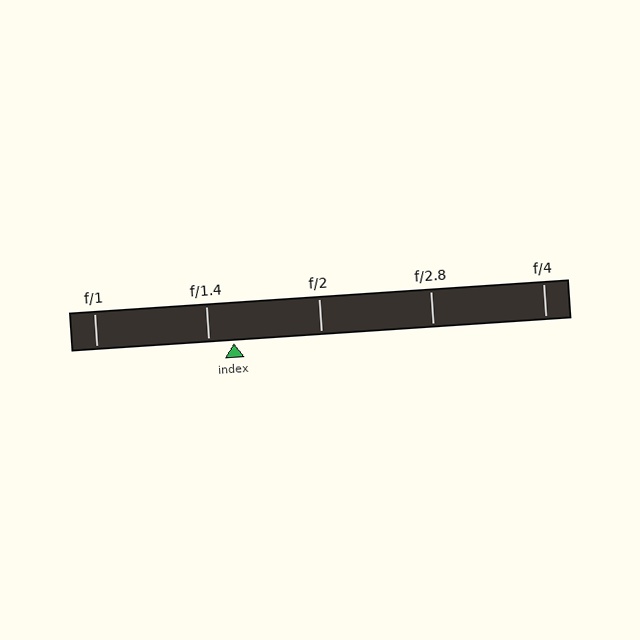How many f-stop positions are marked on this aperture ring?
There are 5 f-stop positions marked.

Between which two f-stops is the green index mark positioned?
The index mark is between f/1.4 and f/2.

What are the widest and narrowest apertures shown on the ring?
The widest aperture shown is f/1 and the narrowest is f/4.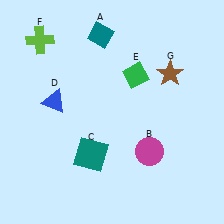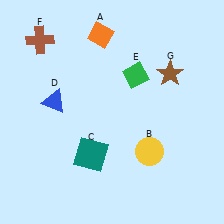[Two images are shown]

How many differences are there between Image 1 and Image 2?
There are 3 differences between the two images.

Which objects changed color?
A changed from teal to orange. B changed from magenta to yellow. F changed from lime to brown.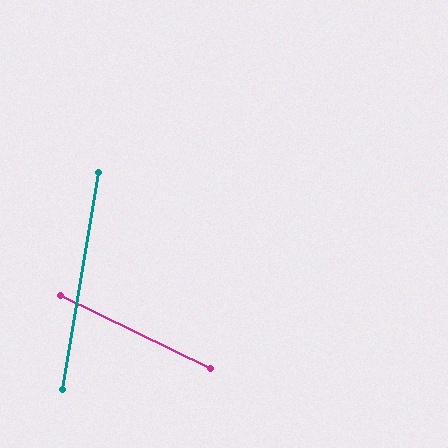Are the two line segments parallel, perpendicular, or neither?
Neither parallel nor perpendicular — they differ by about 74°.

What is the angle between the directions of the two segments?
Approximately 74 degrees.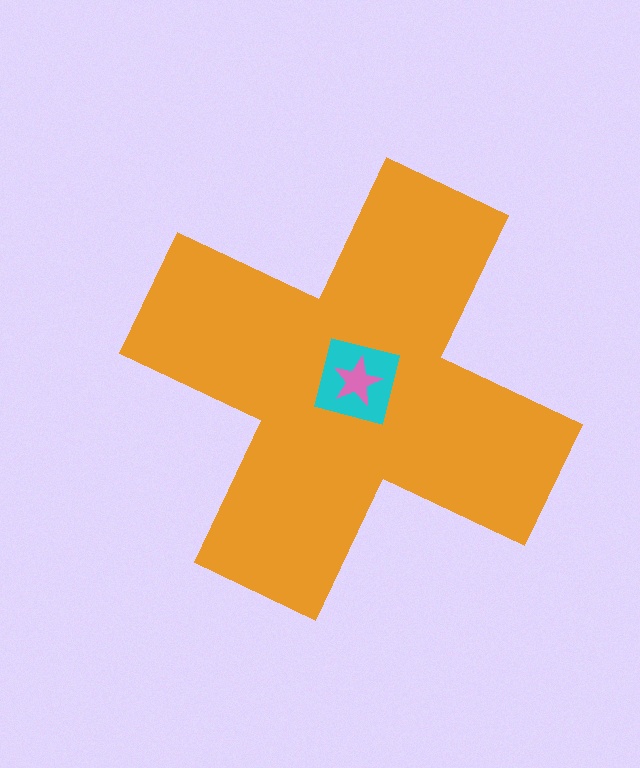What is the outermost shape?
The orange cross.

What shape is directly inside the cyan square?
The pink star.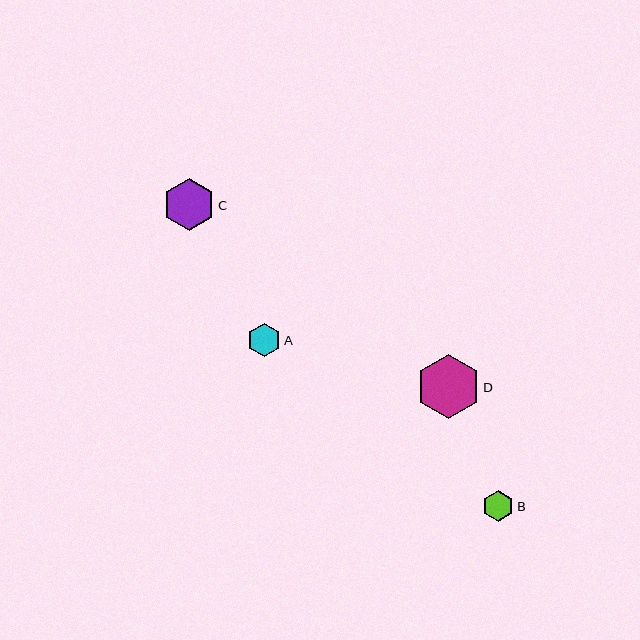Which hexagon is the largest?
Hexagon D is the largest with a size of approximately 64 pixels.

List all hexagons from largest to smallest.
From largest to smallest: D, C, A, B.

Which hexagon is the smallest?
Hexagon B is the smallest with a size of approximately 31 pixels.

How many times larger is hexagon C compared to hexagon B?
Hexagon C is approximately 1.7 times the size of hexagon B.